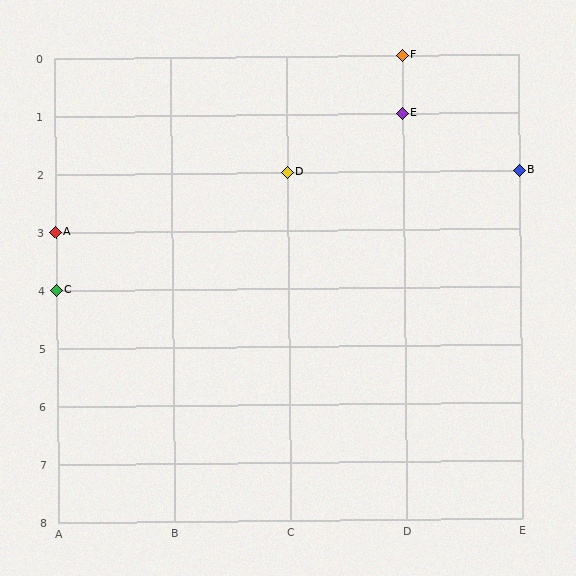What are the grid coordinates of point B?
Point B is at grid coordinates (E, 2).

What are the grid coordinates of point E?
Point E is at grid coordinates (D, 1).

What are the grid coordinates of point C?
Point C is at grid coordinates (A, 4).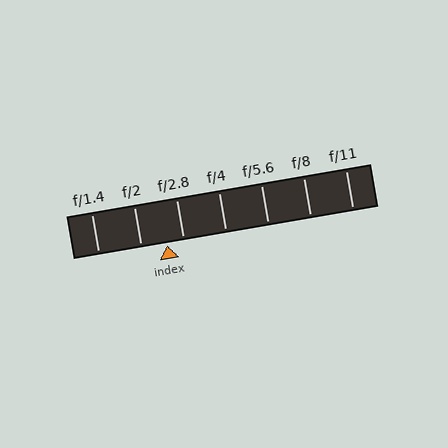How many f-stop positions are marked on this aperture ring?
There are 7 f-stop positions marked.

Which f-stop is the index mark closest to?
The index mark is closest to f/2.8.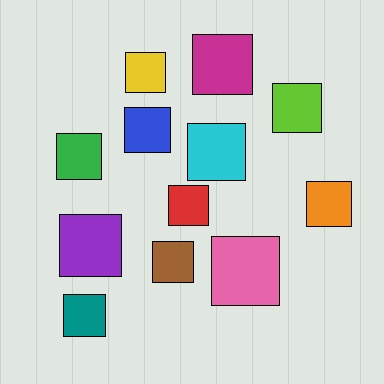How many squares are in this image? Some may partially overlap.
There are 12 squares.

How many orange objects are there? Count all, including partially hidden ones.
There is 1 orange object.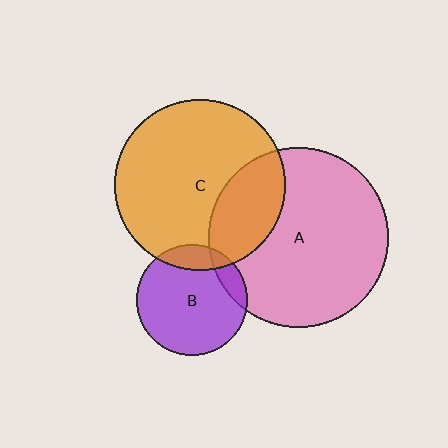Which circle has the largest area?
Circle A (pink).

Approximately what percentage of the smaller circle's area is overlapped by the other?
Approximately 15%.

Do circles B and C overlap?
Yes.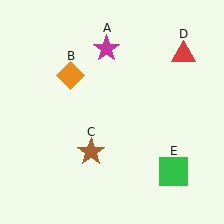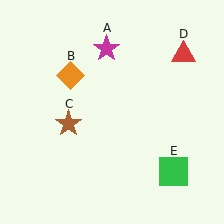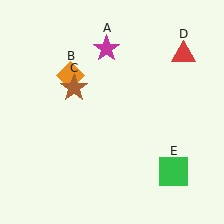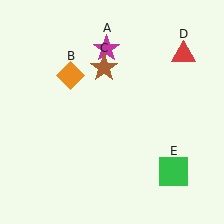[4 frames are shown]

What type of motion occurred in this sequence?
The brown star (object C) rotated clockwise around the center of the scene.